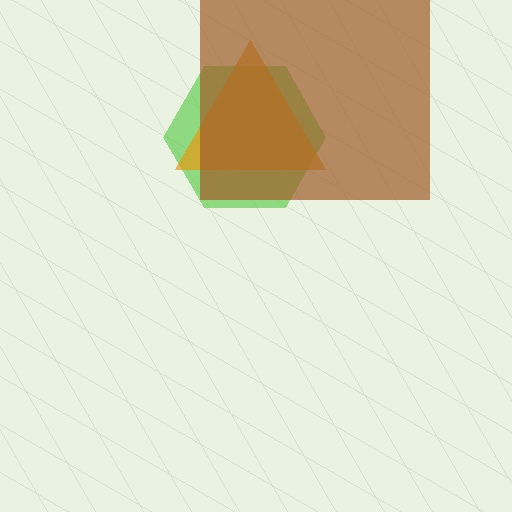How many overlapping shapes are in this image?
There are 3 overlapping shapes in the image.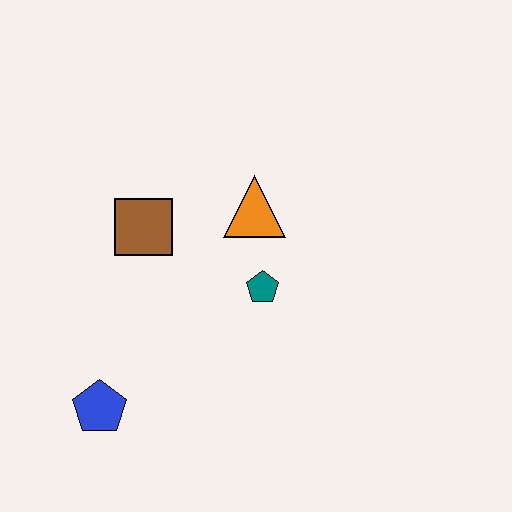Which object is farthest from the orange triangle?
The blue pentagon is farthest from the orange triangle.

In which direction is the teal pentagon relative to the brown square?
The teal pentagon is to the right of the brown square.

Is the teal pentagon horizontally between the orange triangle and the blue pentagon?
No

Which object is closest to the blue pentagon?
The brown square is closest to the blue pentagon.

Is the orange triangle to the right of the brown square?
Yes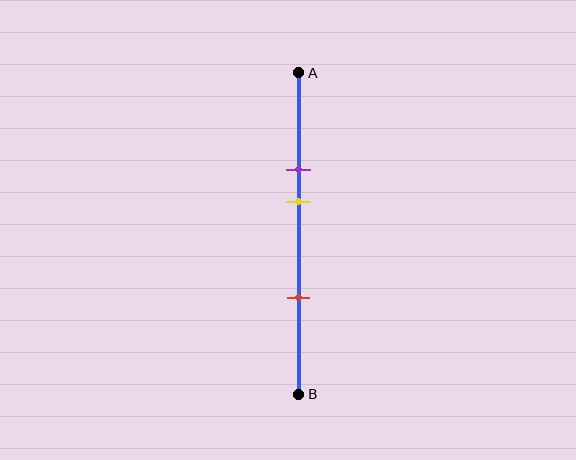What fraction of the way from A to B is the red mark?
The red mark is approximately 70% (0.7) of the way from A to B.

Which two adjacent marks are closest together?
The purple and yellow marks are the closest adjacent pair.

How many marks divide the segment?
There are 3 marks dividing the segment.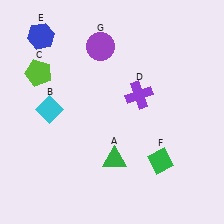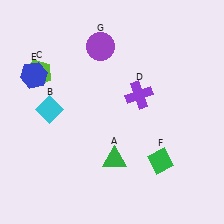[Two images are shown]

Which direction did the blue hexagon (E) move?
The blue hexagon (E) moved down.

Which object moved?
The blue hexagon (E) moved down.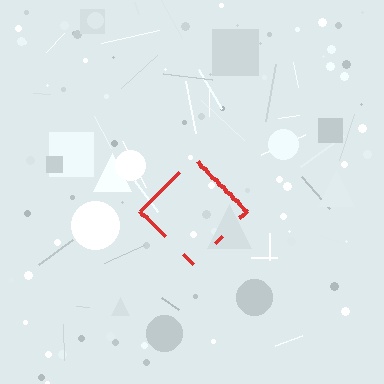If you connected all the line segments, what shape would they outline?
They would outline a diamond.